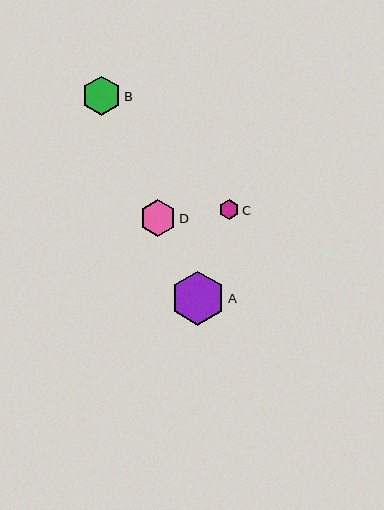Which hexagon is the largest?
Hexagon A is the largest with a size of approximately 54 pixels.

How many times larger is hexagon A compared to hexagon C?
Hexagon A is approximately 2.7 times the size of hexagon C.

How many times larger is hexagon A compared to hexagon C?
Hexagon A is approximately 2.7 times the size of hexagon C.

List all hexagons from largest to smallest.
From largest to smallest: A, B, D, C.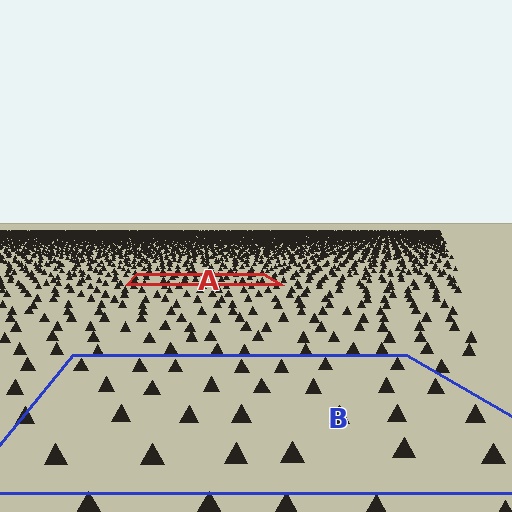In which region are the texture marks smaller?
The texture marks are smaller in region A, because it is farther away.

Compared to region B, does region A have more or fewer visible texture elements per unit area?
Region A has more texture elements per unit area — they are packed more densely because it is farther away.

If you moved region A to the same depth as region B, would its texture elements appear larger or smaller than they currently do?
They would appear larger. At a closer depth, the same texture elements are projected at a bigger on-screen size.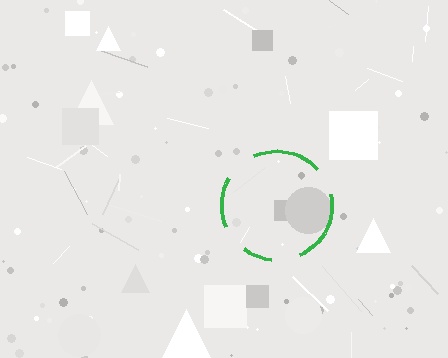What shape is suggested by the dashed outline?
The dashed outline suggests a circle.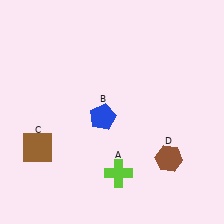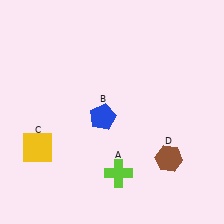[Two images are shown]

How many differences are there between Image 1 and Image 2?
There is 1 difference between the two images.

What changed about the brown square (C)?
In Image 1, C is brown. In Image 2, it changed to yellow.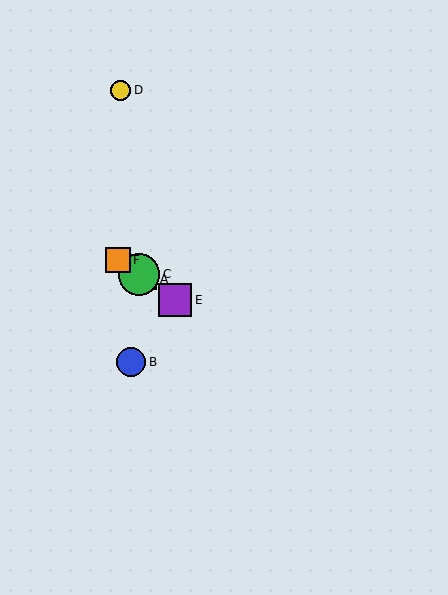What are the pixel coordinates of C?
Object C is at (139, 274).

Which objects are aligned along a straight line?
Objects A, C, E, F are aligned along a straight line.